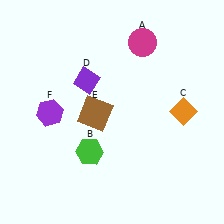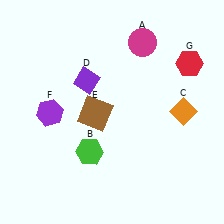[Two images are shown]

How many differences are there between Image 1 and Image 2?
There is 1 difference between the two images.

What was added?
A red hexagon (G) was added in Image 2.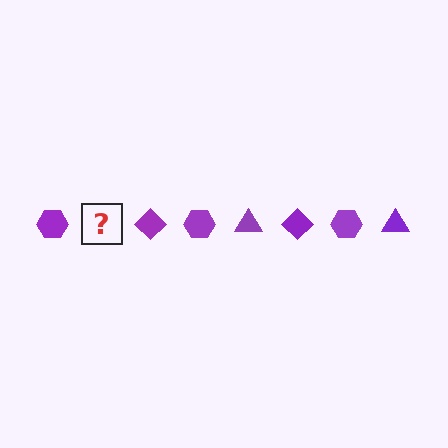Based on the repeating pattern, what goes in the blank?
The blank should be a purple triangle.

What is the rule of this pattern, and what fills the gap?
The rule is that the pattern cycles through hexagon, triangle, diamond shapes in purple. The gap should be filled with a purple triangle.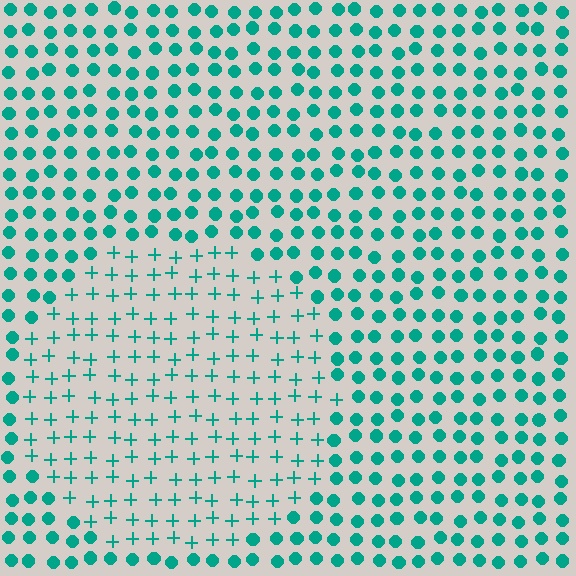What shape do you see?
I see a circle.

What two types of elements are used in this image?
The image uses plus signs inside the circle region and circles outside it.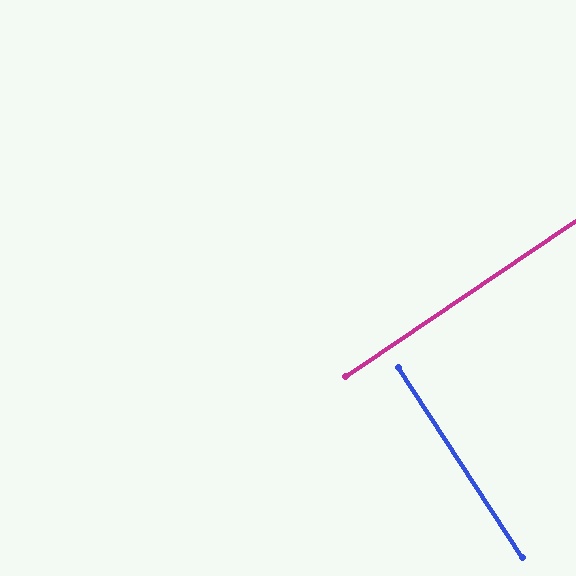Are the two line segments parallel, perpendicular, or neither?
Perpendicular — they meet at approximately 89°.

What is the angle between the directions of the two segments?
Approximately 89 degrees.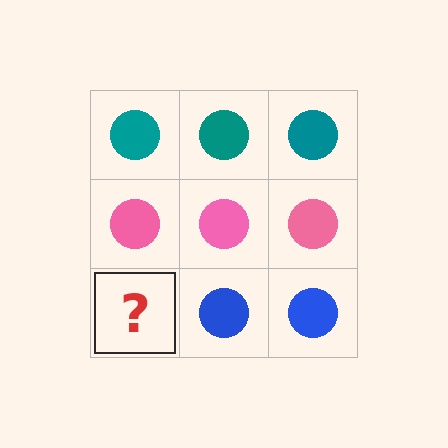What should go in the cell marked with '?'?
The missing cell should contain a blue circle.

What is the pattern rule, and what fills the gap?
The rule is that each row has a consistent color. The gap should be filled with a blue circle.